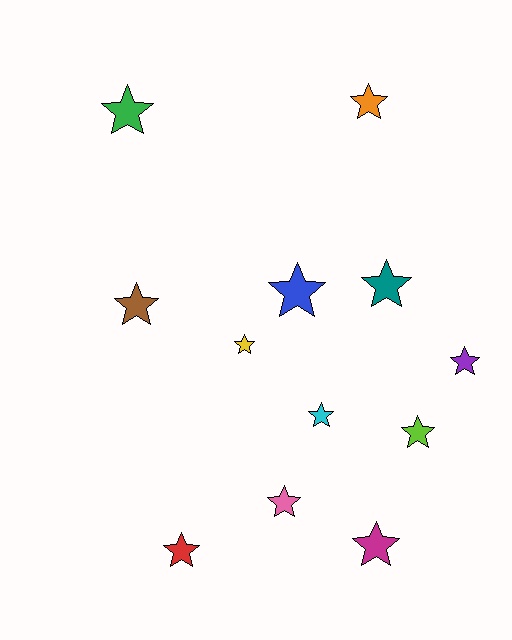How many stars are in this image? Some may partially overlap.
There are 12 stars.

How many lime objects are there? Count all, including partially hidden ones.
There is 1 lime object.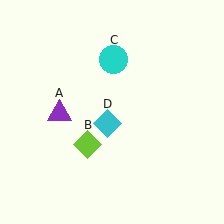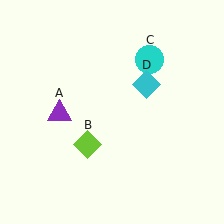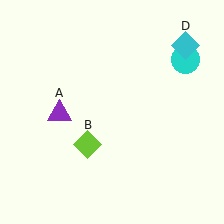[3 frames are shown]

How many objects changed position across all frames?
2 objects changed position: cyan circle (object C), cyan diamond (object D).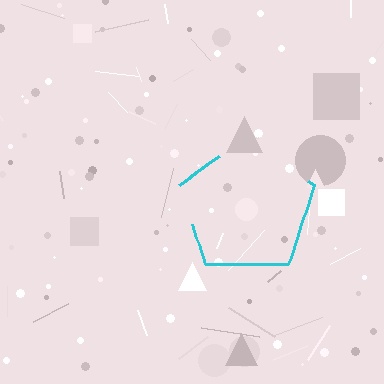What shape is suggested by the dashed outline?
The dashed outline suggests a pentagon.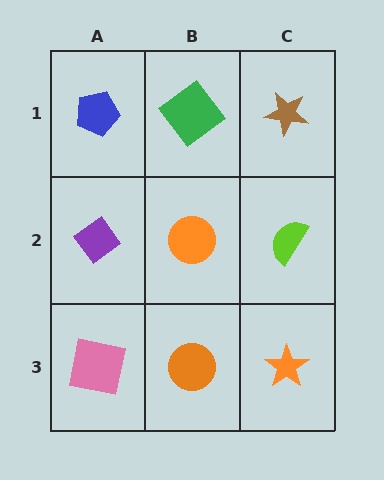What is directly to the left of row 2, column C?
An orange circle.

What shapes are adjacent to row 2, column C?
A brown star (row 1, column C), an orange star (row 3, column C), an orange circle (row 2, column B).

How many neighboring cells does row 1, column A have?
2.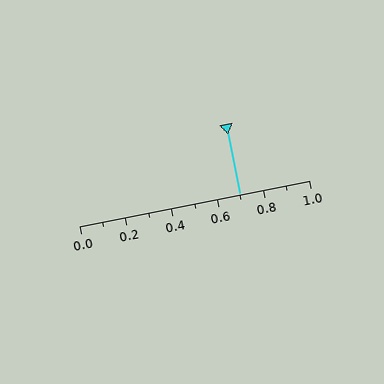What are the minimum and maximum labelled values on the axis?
The axis runs from 0.0 to 1.0.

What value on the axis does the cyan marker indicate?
The marker indicates approximately 0.7.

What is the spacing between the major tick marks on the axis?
The major ticks are spaced 0.2 apart.